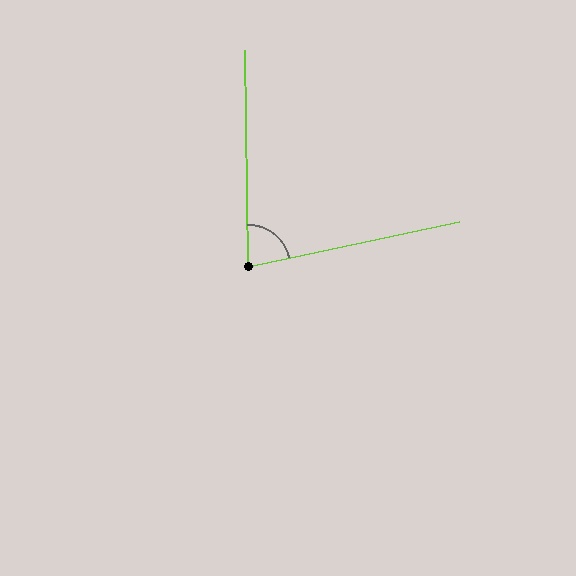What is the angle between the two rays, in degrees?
Approximately 79 degrees.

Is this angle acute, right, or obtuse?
It is acute.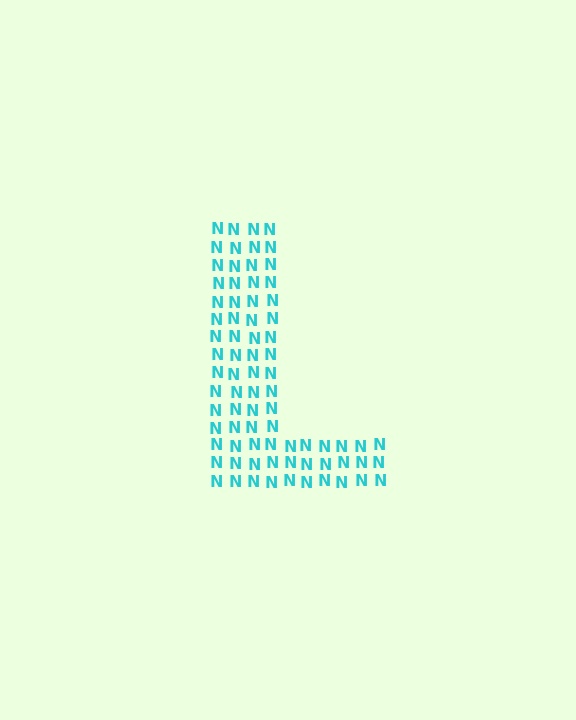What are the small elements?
The small elements are letter N's.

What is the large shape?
The large shape is the letter L.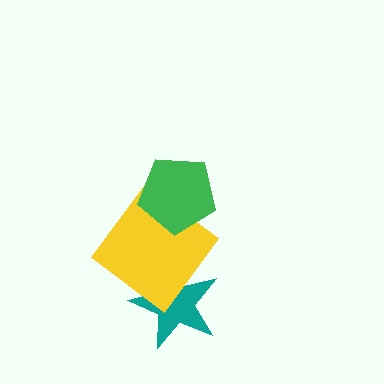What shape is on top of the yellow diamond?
The green pentagon is on top of the yellow diamond.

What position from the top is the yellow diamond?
The yellow diamond is 2nd from the top.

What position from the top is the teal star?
The teal star is 3rd from the top.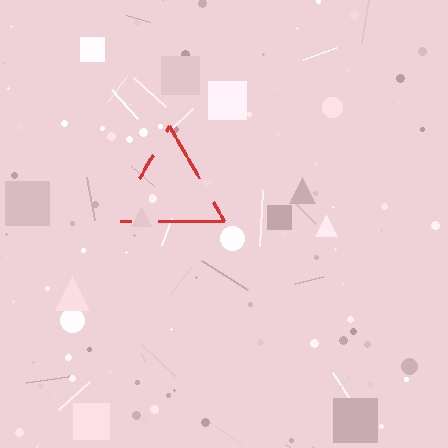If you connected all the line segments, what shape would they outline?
They would outline a triangle.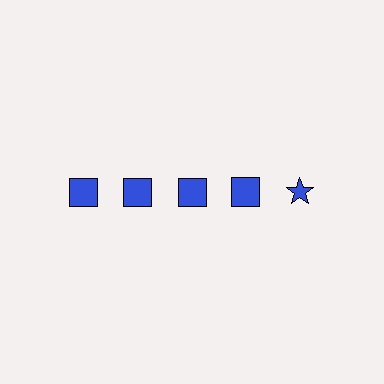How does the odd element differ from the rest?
It has a different shape: star instead of square.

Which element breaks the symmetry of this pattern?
The blue star in the top row, rightmost column breaks the symmetry. All other shapes are blue squares.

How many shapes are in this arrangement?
There are 5 shapes arranged in a grid pattern.